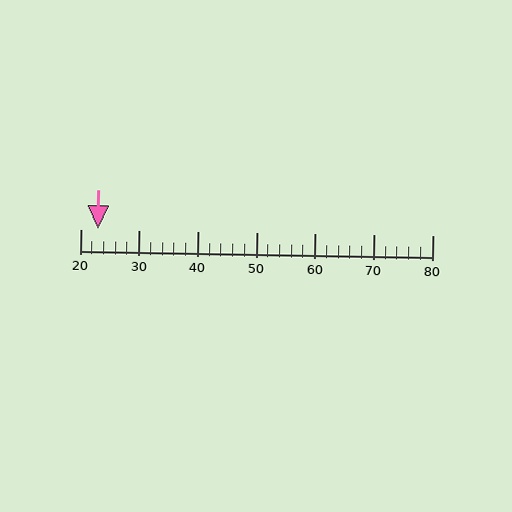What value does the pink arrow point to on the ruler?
The pink arrow points to approximately 23.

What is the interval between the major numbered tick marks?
The major tick marks are spaced 10 units apart.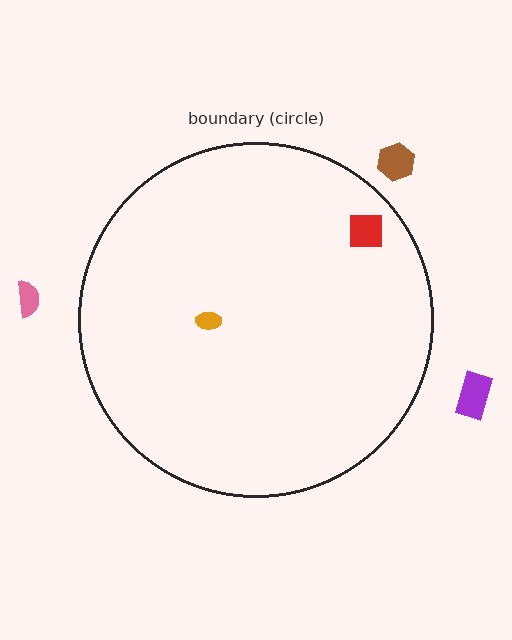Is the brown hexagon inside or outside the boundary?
Outside.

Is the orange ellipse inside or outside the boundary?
Inside.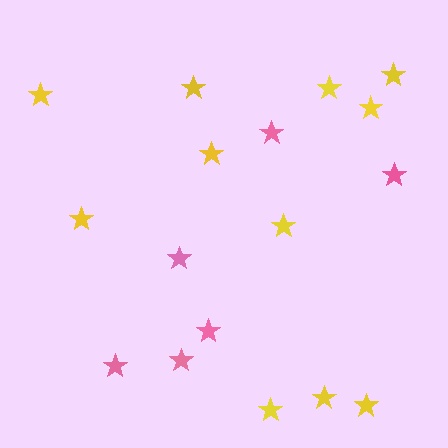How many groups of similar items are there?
There are 2 groups: one group of pink stars (6) and one group of yellow stars (11).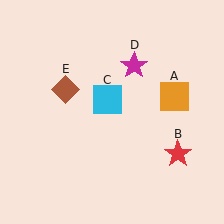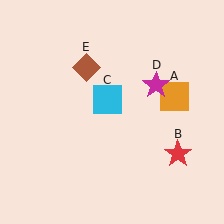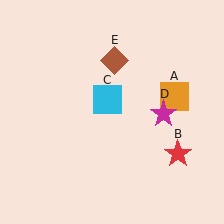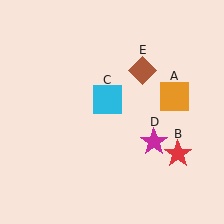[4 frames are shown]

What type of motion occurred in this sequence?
The magenta star (object D), brown diamond (object E) rotated clockwise around the center of the scene.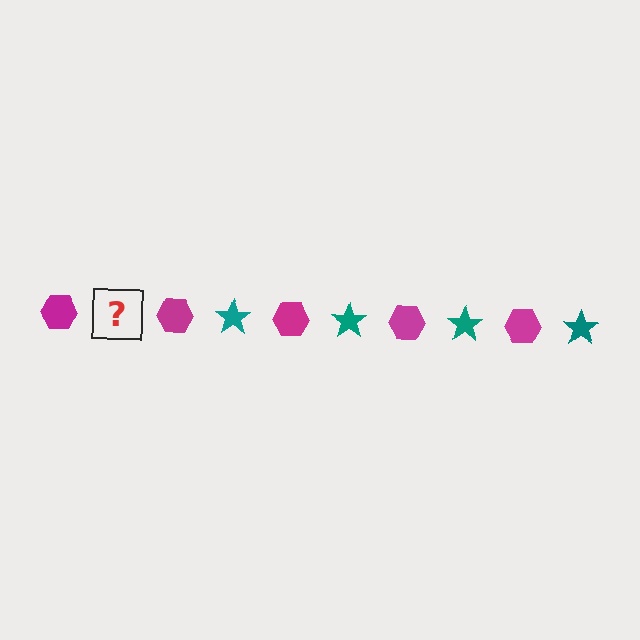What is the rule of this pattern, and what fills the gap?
The rule is that the pattern alternates between magenta hexagon and teal star. The gap should be filled with a teal star.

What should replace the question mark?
The question mark should be replaced with a teal star.